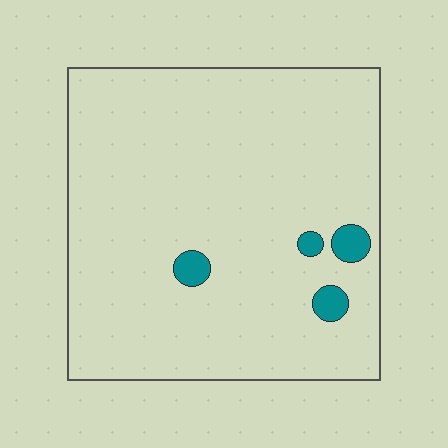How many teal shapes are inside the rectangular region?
4.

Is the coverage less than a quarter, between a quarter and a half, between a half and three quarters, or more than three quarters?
Less than a quarter.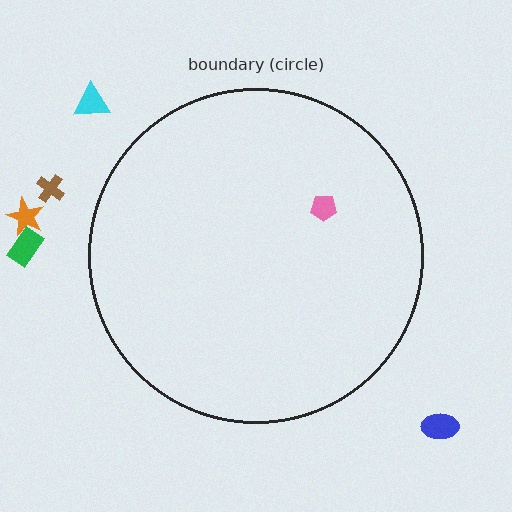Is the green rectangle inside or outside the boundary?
Outside.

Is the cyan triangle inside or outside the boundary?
Outside.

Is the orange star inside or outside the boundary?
Outside.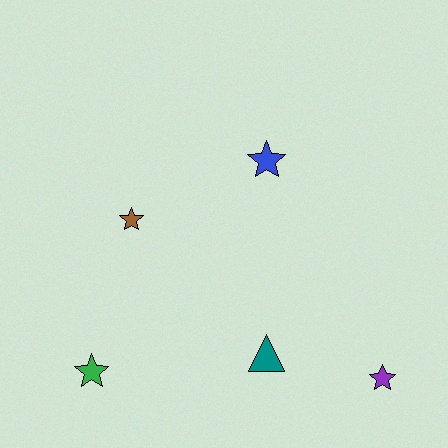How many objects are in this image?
There are 5 objects.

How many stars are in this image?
There are 4 stars.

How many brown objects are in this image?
There is 1 brown object.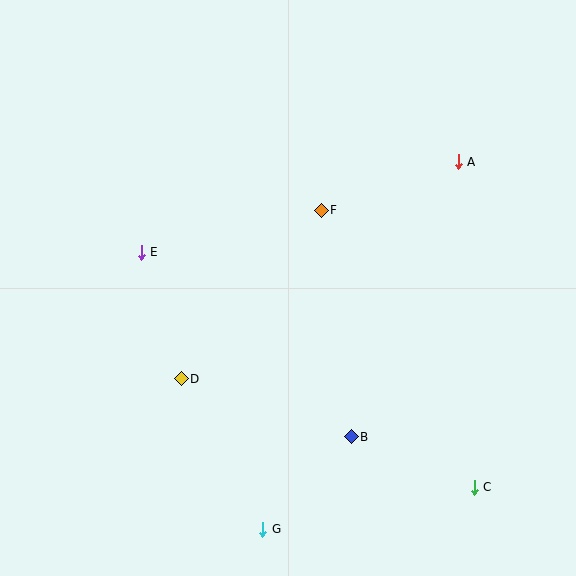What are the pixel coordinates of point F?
Point F is at (321, 210).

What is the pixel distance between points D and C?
The distance between D and C is 312 pixels.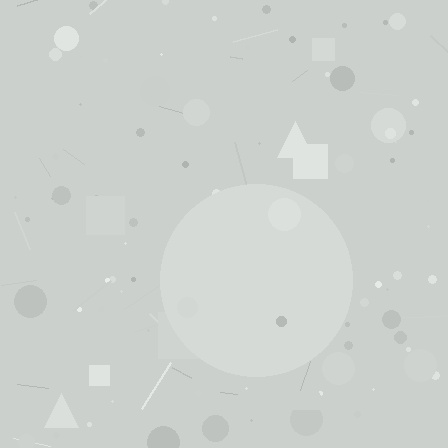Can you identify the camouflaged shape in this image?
The camouflaged shape is a circle.